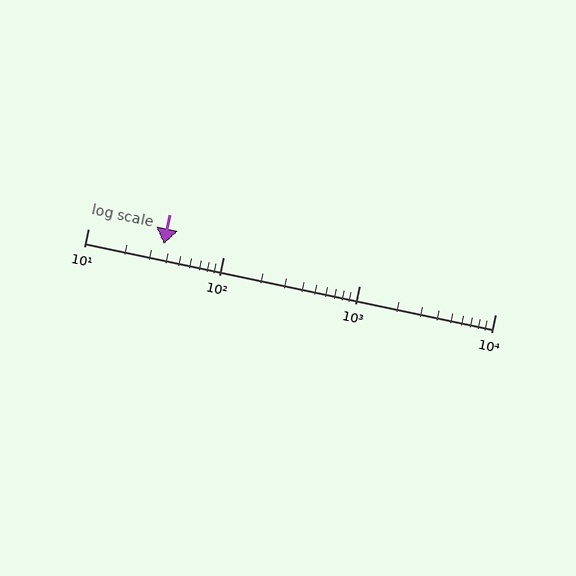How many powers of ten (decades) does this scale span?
The scale spans 3 decades, from 10 to 10000.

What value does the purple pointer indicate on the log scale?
The pointer indicates approximately 36.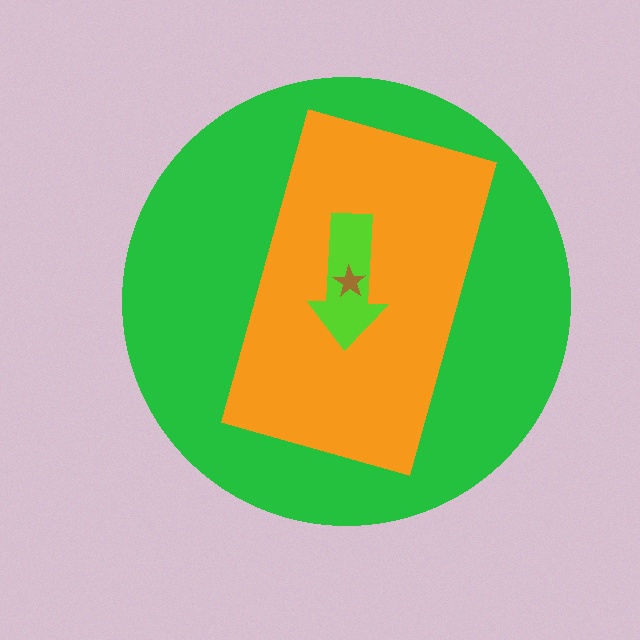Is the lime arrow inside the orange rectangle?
Yes.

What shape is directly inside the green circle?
The orange rectangle.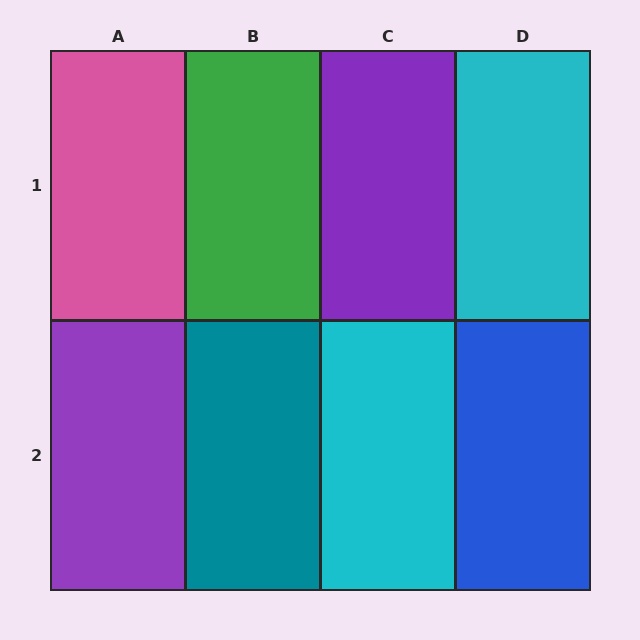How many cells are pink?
1 cell is pink.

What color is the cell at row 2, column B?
Teal.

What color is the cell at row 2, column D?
Blue.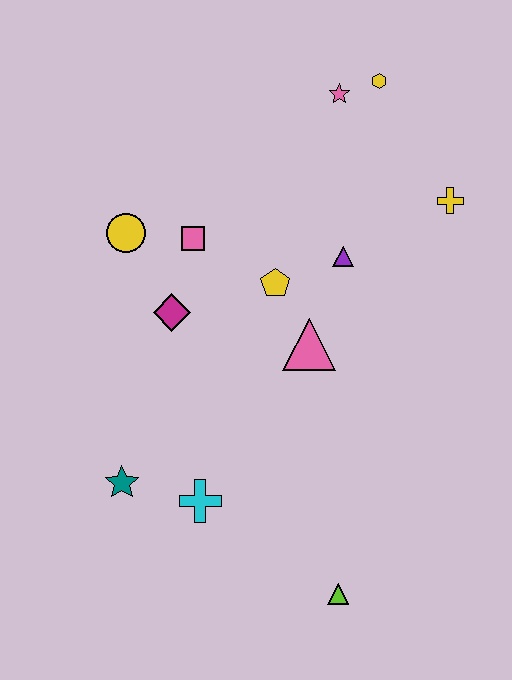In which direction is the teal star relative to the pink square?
The teal star is below the pink square.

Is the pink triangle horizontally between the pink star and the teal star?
Yes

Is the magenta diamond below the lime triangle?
No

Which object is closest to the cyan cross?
The teal star is closest to the cyan cross.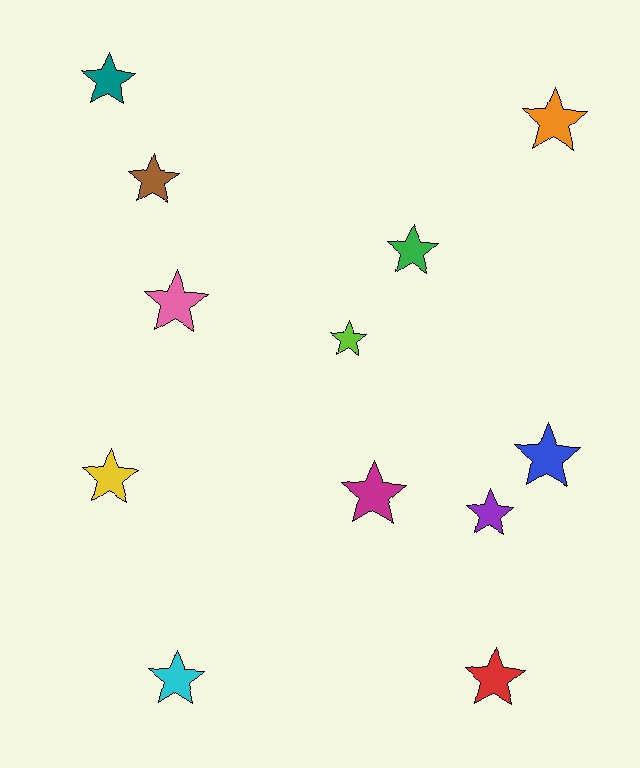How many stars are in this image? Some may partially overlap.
There are 12 stars.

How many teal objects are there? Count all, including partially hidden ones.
There is 1 teal object.